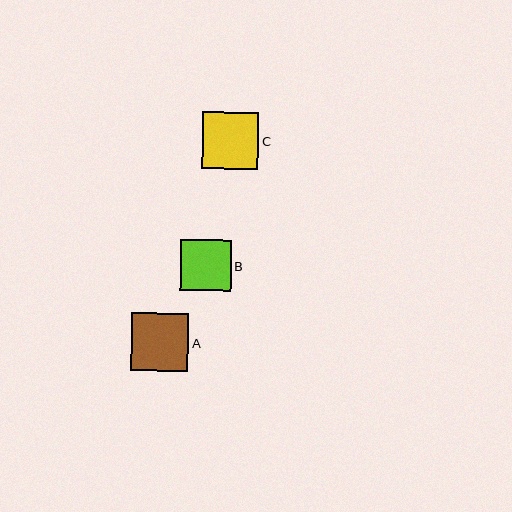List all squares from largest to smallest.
From largest to smallest: A, C, B.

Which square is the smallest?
Square B is the smallest with a size of approximately 51 pixels.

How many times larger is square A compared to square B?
Square A is approximately 1.1 times the size of square B.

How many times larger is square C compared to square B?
Square C is approximately 1.1 times the size of square B.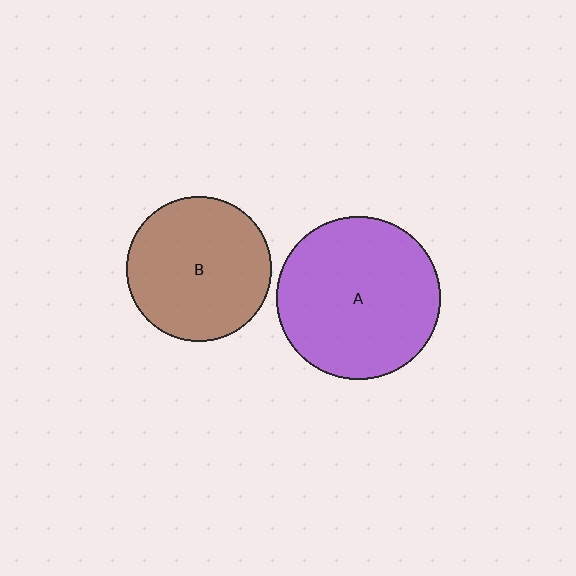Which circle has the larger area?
Circle A (purple).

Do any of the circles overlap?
No, none of the circles overlap.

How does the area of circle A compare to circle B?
Approximately 1.3 times.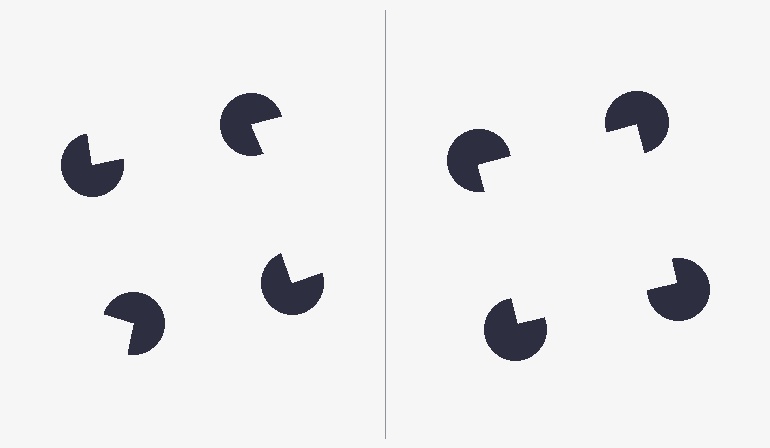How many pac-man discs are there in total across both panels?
8 — 4 on each side.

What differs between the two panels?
The pac-man discs are positioned identically on both sides; only the wedge orientations differ. On the right they align to a square; on the left they are misaligned.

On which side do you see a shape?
An illusory square appears on the right side. On the left side the wedge cuts are rotated, so no coherent shape forms.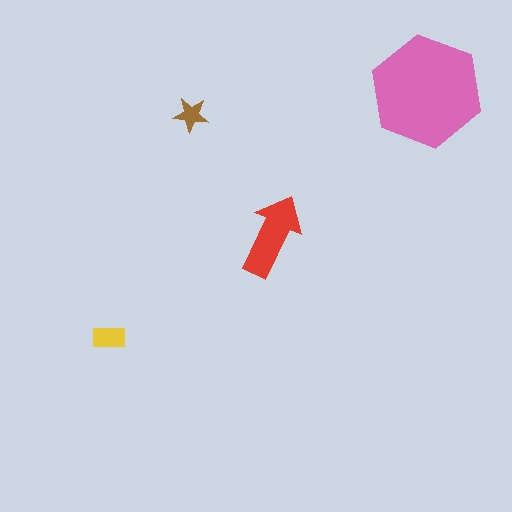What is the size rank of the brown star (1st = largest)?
4th.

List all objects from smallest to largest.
The brown star, the yellow rectangle, the red arrow, the pink hexagon.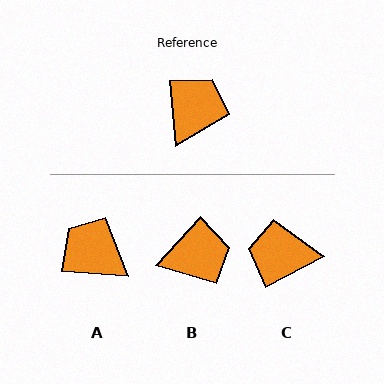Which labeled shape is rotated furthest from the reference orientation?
C, about 113 degrees away.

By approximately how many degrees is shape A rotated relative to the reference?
Approximately 80 degrees counter-clockwise.